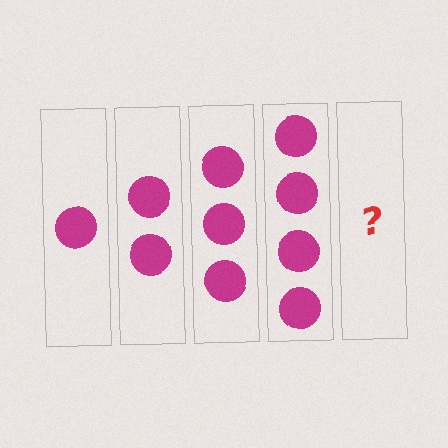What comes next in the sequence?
The next element should be 5 circles.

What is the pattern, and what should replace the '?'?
The pattern is that each step adds one more circle. The '?' should be 5 circles.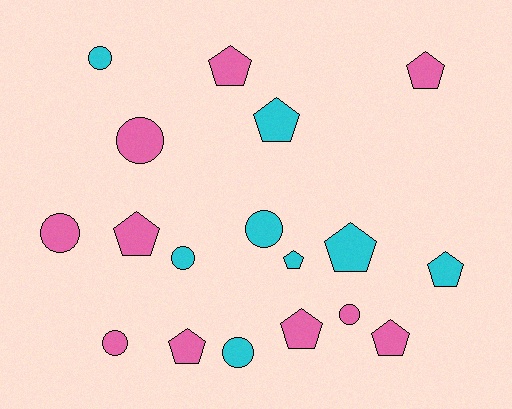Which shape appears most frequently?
Pentagon, with 10 objects.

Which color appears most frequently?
Pink, with 10 objects.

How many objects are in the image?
There are 18 objects.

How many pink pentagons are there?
There are 6 pink pentagons.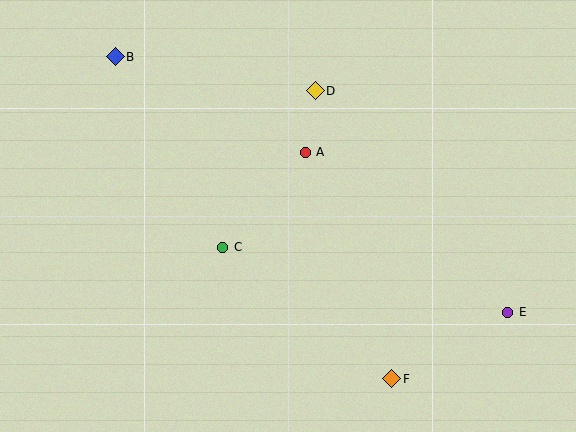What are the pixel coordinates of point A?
Point A is at (305, 152).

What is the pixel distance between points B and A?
The distance between B and A is 213 pixels.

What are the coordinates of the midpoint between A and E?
The midpoint between A and E is at (406, 232).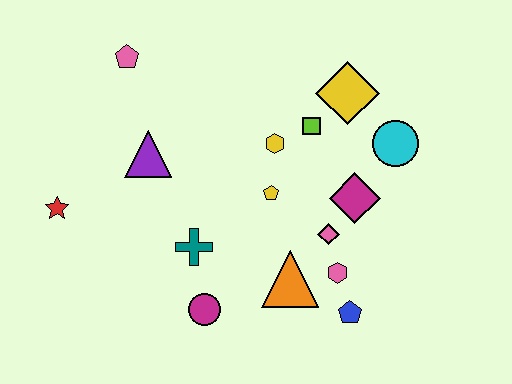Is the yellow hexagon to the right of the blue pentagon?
No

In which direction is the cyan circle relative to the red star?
The cyan circle is to the right of the red star.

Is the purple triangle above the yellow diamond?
No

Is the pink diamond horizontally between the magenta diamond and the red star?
Yes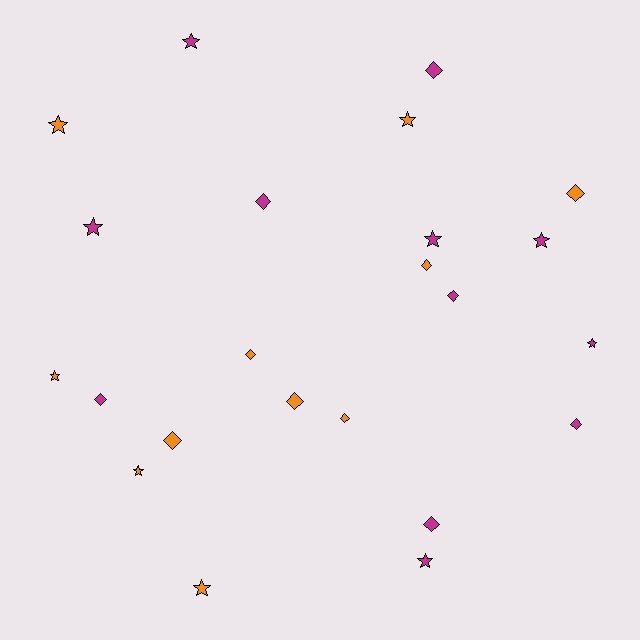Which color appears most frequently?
Magenta, with 12 objects.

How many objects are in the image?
There are 23 objects.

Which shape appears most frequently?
Diamond, with 12 objects.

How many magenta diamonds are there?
There are 6 magenta diamonds.